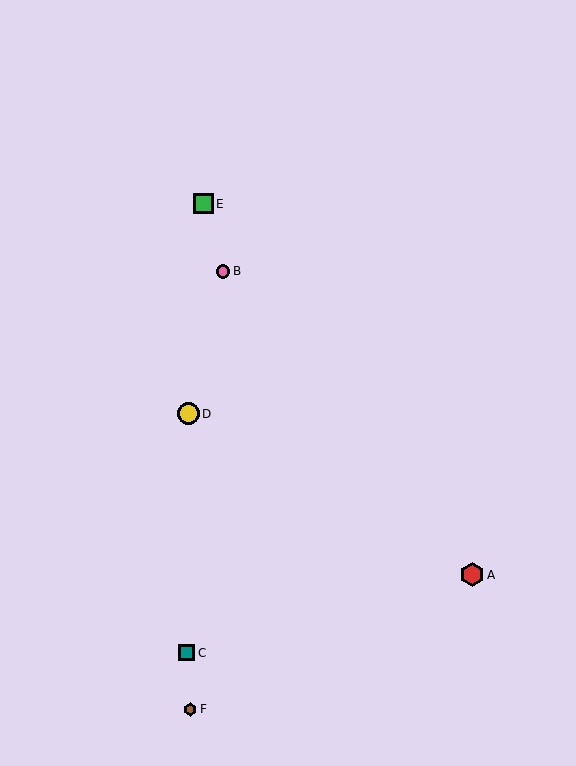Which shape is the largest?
The red hexagon (labeled A) is the largest.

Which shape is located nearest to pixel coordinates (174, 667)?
The teal square (labeled C) at (187, 653) is nearest to that location.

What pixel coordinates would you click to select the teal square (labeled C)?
Click at (187, 653) to select the teal square C.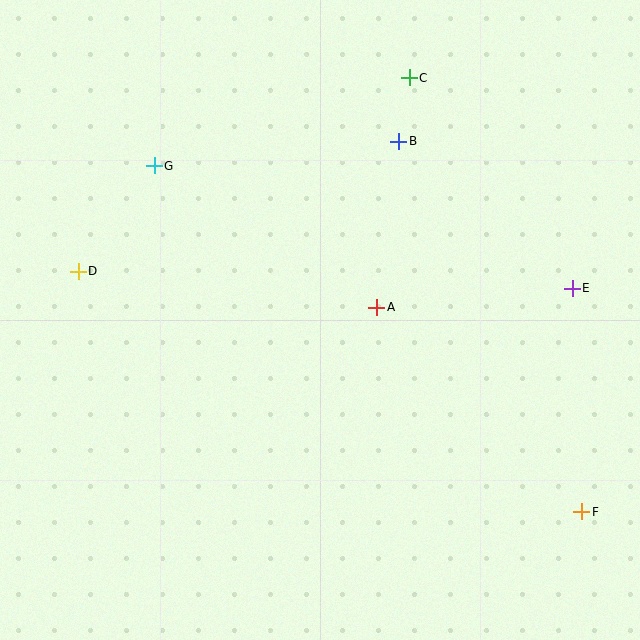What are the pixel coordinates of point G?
Point G is at (154, 166).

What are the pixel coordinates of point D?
Point D is at (78, 271).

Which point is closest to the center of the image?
Point A at (377, 307) is closest to the center.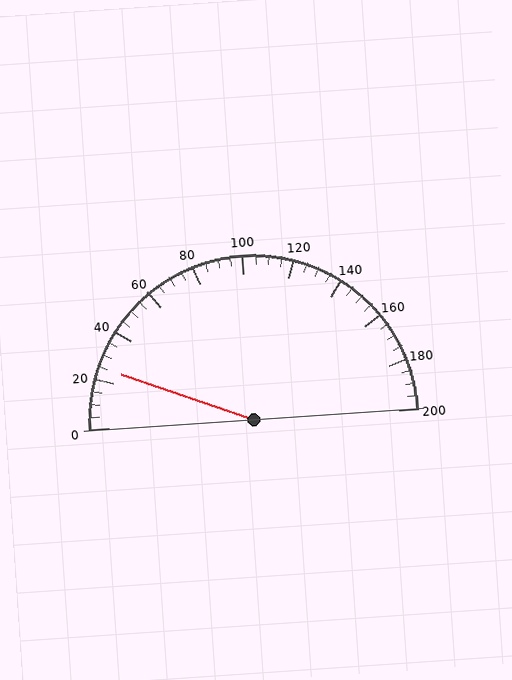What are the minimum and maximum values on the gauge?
The gauge ranges from 0 to 200.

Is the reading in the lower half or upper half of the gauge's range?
The reading is in the lower half of the range (0 to 200).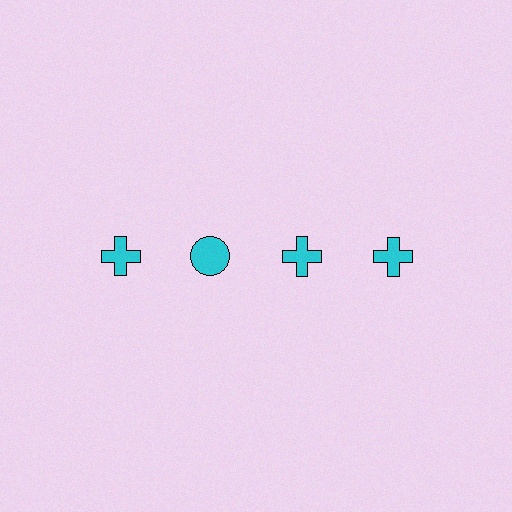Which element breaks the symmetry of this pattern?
The cyan circle in the top row, second from left column breaks the symmetry. All other shapes are cyan crosses.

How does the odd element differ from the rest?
It has a different shape: circle instead of cross.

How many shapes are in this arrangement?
There are 4 shapes arranged in a grid pattern.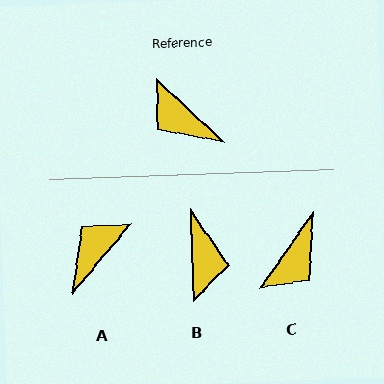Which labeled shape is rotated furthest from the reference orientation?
B, about 135 degrees away.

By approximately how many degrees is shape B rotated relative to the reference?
Approximately 135 degrees counter-clockwise.